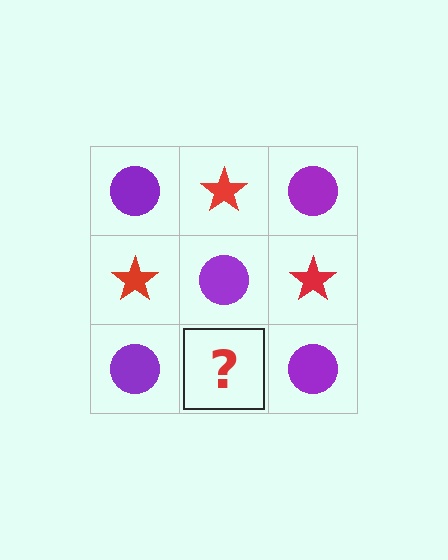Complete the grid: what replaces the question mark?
The question mark should be replaced with a red star.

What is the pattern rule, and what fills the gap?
The rule is that it alternates purple circle and red star in a checkerboard pattern. The gap should be filled with a red star.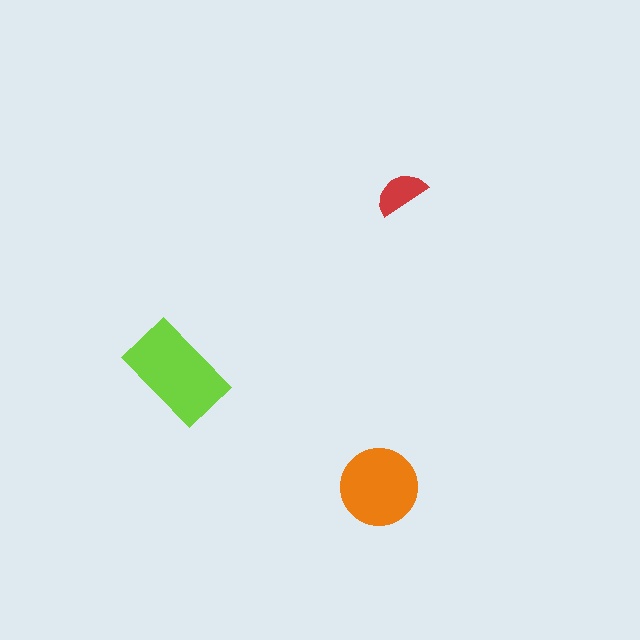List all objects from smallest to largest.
The red semicircle, the orange circle, the lime rectangle.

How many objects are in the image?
There are 3 objects in the image.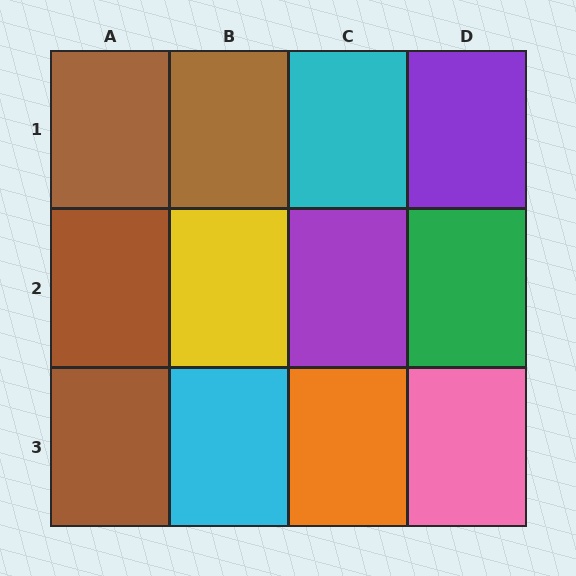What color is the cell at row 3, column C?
Orange.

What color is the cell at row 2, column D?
Green.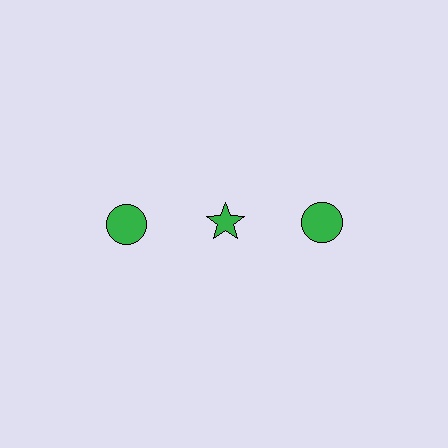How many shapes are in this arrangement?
There are 3 shapes arranged in a grid pattern.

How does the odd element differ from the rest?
It has a different shape: star instead of circle.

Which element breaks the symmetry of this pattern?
The green star in the top row, second from left column breaks the symmetry. All other shapes are green circles.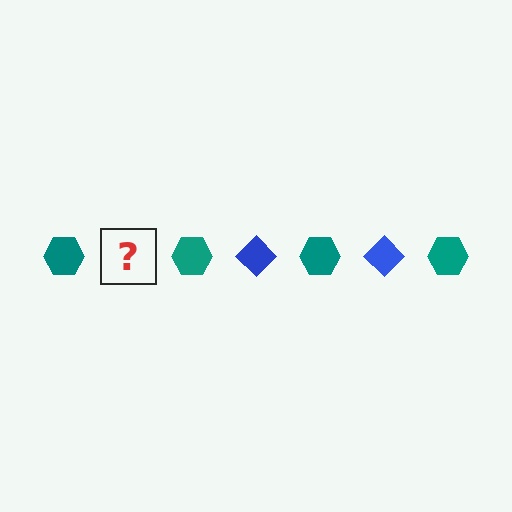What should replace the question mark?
The question mark should be replaced with a blue diamond.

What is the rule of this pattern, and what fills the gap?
The rule is that the pattern alternates between teal hexagon and blue diamond. The gap should be filled with a blue diamond.